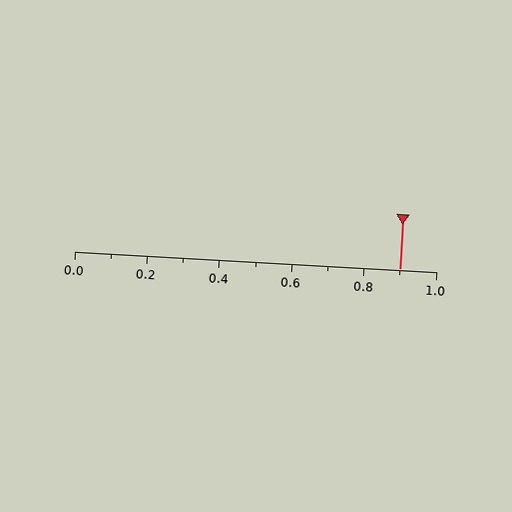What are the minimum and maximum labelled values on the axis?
The axis runs from 0.0 to 1.0.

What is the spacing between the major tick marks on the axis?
The major ticks are spaced 0.2 apart.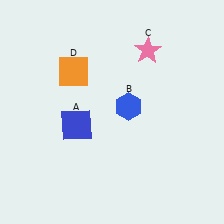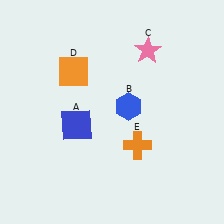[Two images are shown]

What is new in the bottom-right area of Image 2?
An orange cross (E) was added in the bottom-right area of Image 2.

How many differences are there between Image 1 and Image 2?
There is 1 difference between the two images.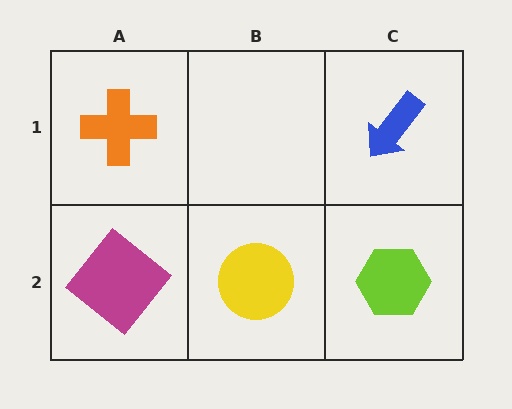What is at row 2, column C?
A lime hexagon.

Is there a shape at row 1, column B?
No, that cell is empty.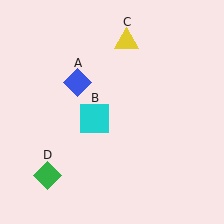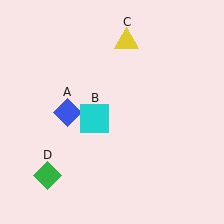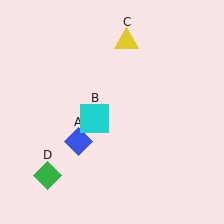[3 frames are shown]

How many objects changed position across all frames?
1 object changed position: blue diamond (object A).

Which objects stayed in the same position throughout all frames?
Cyan square (object B) and yellow triangle (object C) and green diamond (object D) remained stationary.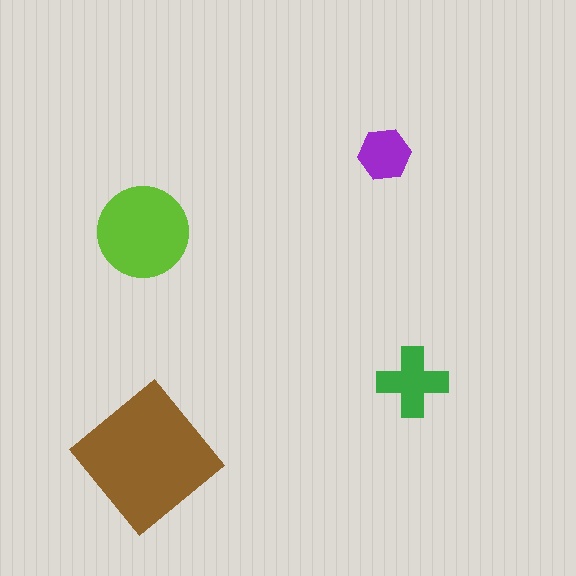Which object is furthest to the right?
The green cross is rightmost.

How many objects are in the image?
There are 4 objects in the image.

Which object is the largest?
The brown diamond.